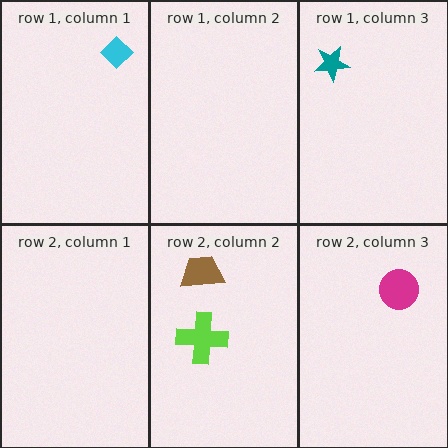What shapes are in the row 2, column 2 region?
The brown trapezoid, the lime cross.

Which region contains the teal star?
The row 1, column 3 region.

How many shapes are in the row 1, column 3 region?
1.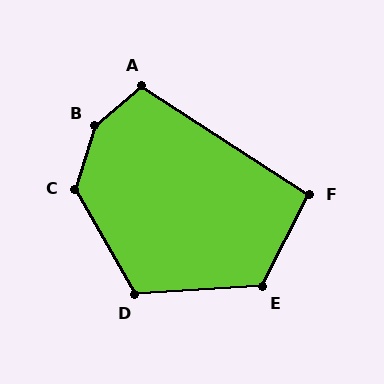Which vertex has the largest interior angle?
B, at approximately 148 degrees.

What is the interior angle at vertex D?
Approximately 116 degrees (obtuse).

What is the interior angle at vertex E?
Approximately 121 degrees (obtuse).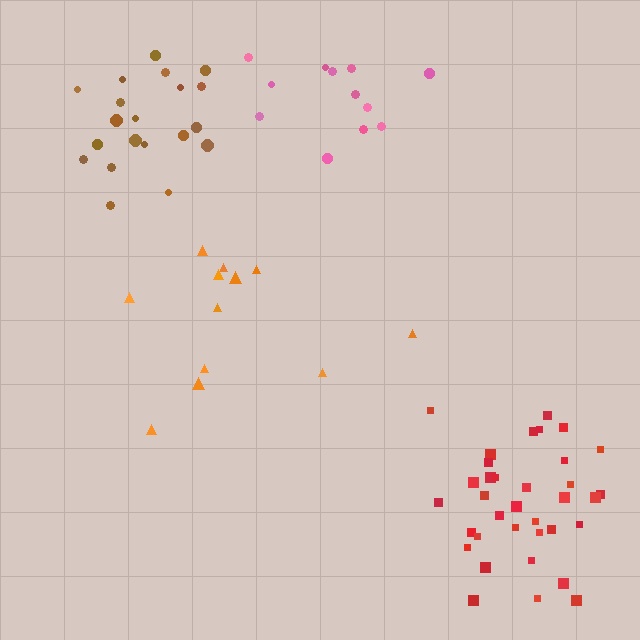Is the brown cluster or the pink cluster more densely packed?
Brown.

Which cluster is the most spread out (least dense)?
Orange.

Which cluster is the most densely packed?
Red.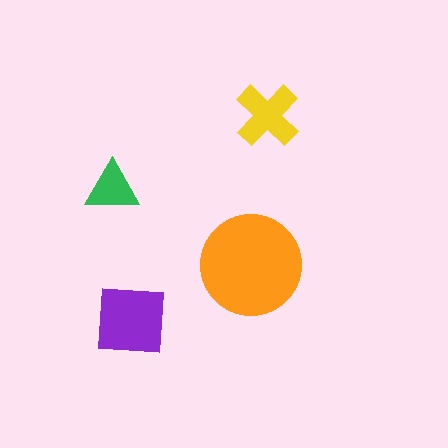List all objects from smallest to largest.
The green triangle, the yellow cross, the purple square, the orange circle.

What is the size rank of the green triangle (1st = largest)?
4th.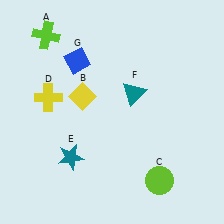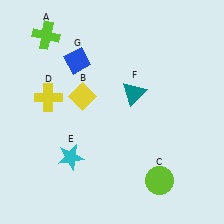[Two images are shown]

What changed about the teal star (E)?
In Image 1, E is teal. In Image 2, it changed to cyan.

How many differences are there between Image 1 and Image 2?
There is 1 difference between the two images.